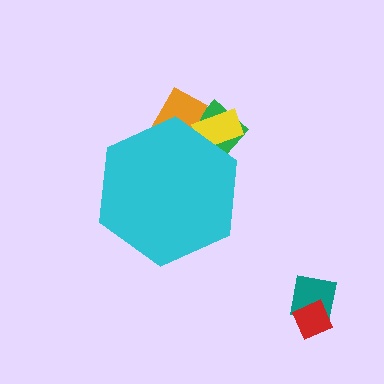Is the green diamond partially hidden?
Yes, the green diamond is partially hidden behind the cyan hexagon.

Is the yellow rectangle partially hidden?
Yes, the yellow rectangle is partially hidden behind the cyan hexagon.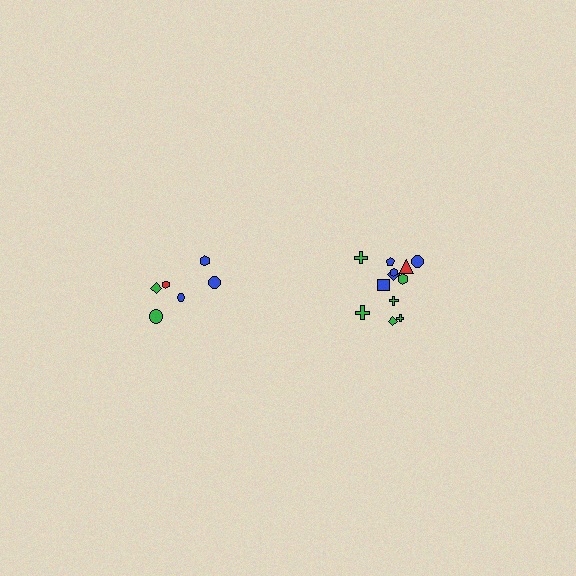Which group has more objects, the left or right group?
The right group.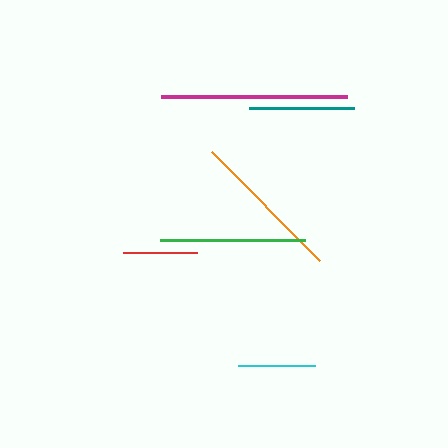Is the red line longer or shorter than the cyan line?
The cyan line is longer than the red line.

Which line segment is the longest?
The magenta line is the longest at approximately 186 pixels.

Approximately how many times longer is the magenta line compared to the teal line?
The magenta line is approximately 1.8 times the length of the teal line.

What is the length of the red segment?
The red segment is approximately 74 pixels long.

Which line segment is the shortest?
The red line is the shortest at approximately 74 pixels.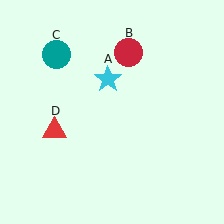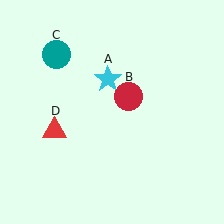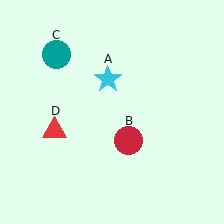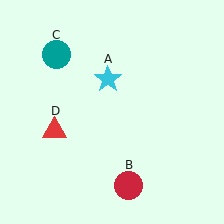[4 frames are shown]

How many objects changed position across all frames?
1 object changed position: red circle (object B).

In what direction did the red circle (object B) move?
The red circle (object B) moved down.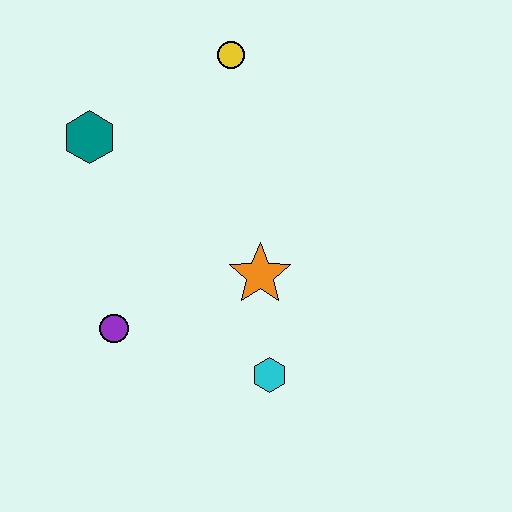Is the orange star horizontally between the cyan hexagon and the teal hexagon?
Yes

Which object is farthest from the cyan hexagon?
The yellow circle is farthest from the cyan hexagon.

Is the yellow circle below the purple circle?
No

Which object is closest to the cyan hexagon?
The orange star is closest to the cyan hexagon.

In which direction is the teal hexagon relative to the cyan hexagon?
The teal hexagon is above the cyan hexagon.